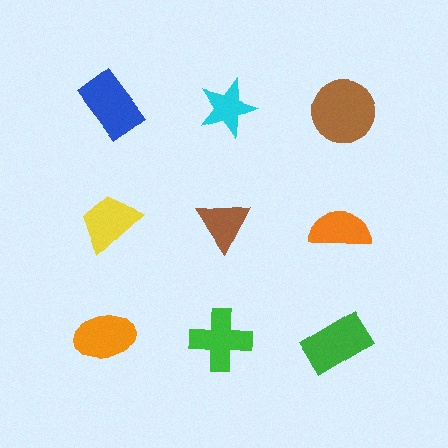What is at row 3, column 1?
An orange ellipse.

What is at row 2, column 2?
A brown triangle.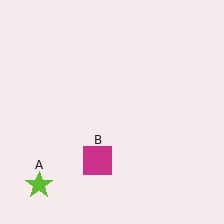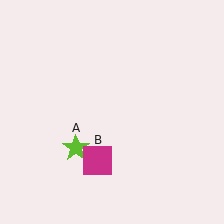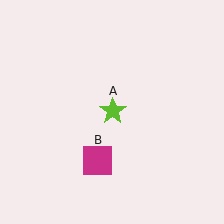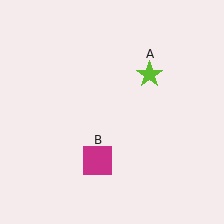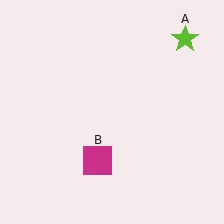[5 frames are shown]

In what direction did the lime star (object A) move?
The lime star (object A) moved up and to the right.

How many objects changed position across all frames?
1 object changed position: lime star (object A).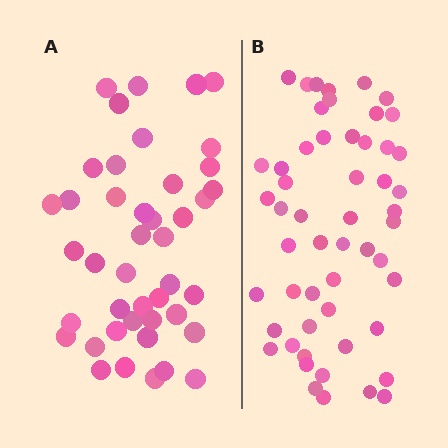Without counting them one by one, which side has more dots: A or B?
Region B (the right region) has more dots.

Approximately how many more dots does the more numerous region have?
Region B has roughly 10 or so more dots than region A.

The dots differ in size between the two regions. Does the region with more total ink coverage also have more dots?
No. Region A has more total ink coverage because its dots are larger, but region B actually contains more individual dots. Total area can be misleading — the number of items is what matters here.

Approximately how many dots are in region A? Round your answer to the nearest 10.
About 40 dots. (The exact count is 43, which rounds to 40.)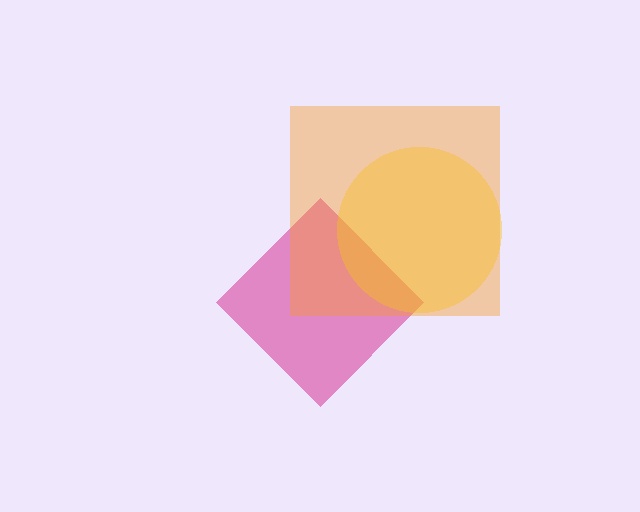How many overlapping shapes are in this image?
There are 3 overlapping shapes in the image.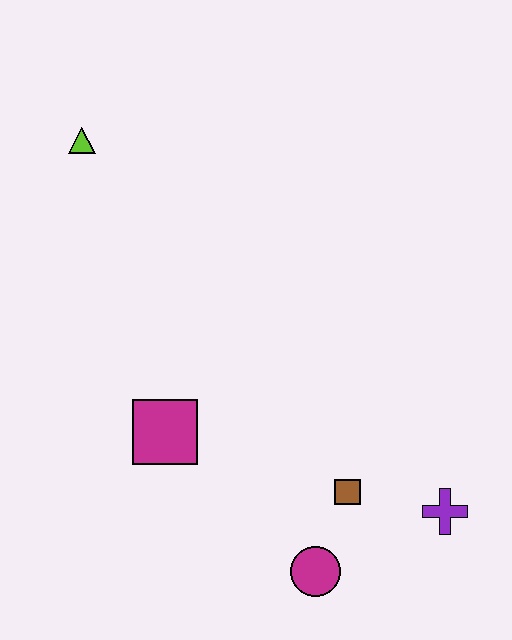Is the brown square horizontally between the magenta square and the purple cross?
Yes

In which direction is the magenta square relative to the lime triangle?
The magenta square is below the lime triangle.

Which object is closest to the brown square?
The magenta circle is closest to the brown square.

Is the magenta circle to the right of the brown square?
No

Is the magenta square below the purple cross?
No